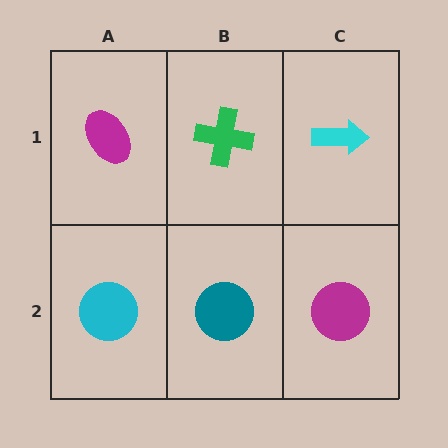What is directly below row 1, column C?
A magenta circle.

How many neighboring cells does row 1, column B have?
3.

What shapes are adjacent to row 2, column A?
A magenta ellipse (row 1, column A), a teal circle (row 2, column B).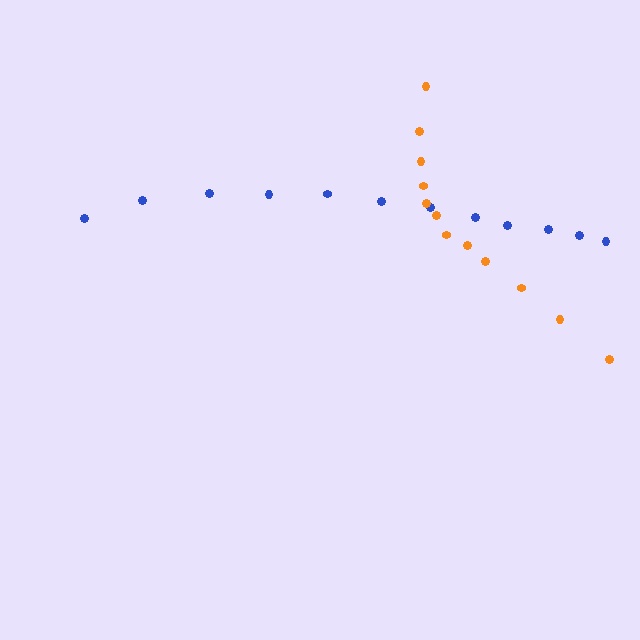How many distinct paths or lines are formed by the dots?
There are 2 distinct paths.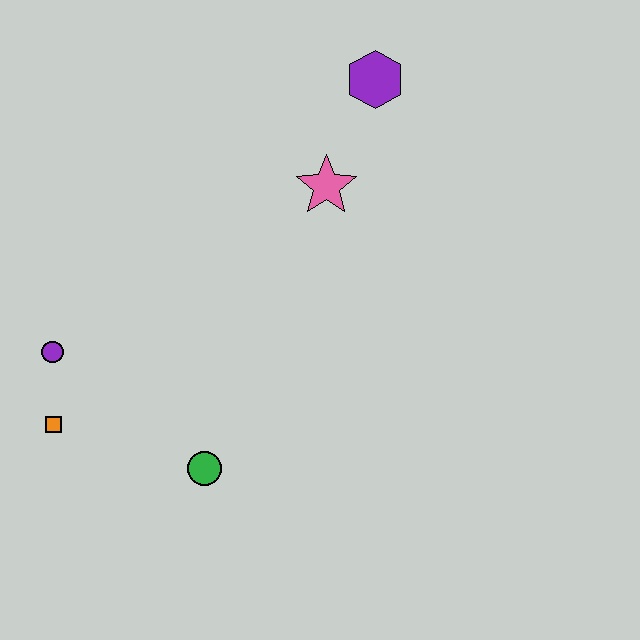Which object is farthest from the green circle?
The purple hexagon is farthest from the green circle.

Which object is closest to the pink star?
The purple hexagon is closest to the pink star.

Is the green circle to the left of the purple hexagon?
Yes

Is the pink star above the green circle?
Yes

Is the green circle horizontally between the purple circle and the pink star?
Yes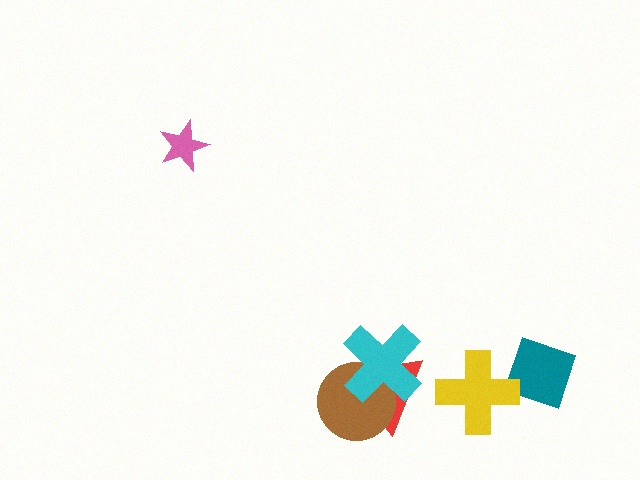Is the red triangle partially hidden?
Yes, it is partially covered by another shape.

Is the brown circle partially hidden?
Yes, it is partially covered by another shape.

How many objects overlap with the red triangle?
2 objects overlap with the red triangle.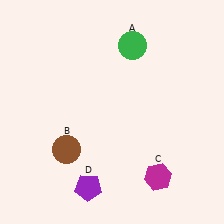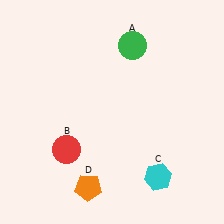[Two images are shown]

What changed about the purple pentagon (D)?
In Image 1, D is purple. In Image 2, it changed to orange.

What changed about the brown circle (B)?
In Image 1, B is brown. In Image 2, it changed to red.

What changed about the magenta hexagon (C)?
In Image 1, C is magenta. In Image 2, it changed to cyan.